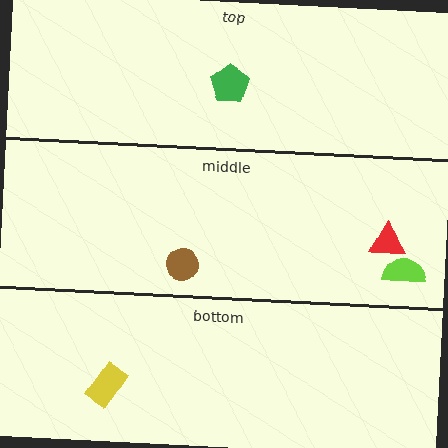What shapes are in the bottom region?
The yellow rectangle.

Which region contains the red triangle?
The middle region.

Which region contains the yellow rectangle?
The bottom region.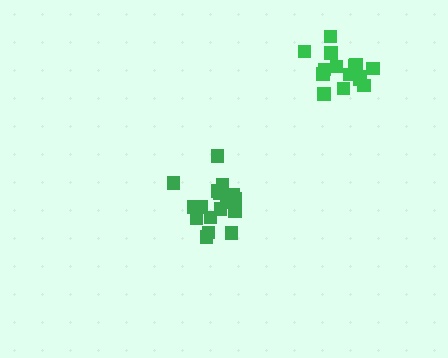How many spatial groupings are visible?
There are 2 spatial groupings.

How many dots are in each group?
Group 1: 18 dots, Group 2: 16 dots (34 total).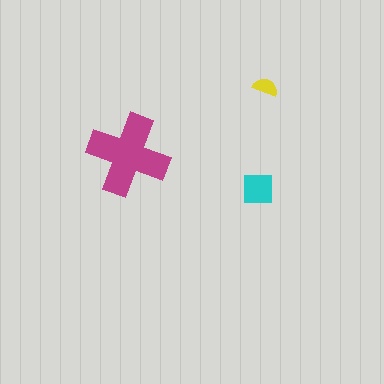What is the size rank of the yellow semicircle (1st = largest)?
3rd.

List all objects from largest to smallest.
The magenta cross, the cyan square, the yellow semicircle.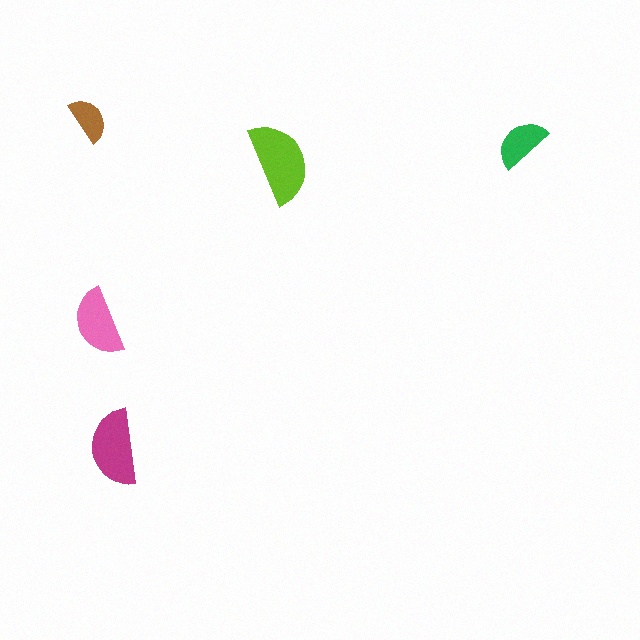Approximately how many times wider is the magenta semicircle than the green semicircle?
About 1.5 times wider.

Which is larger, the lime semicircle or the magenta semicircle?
The lime one.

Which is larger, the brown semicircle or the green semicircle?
The green one.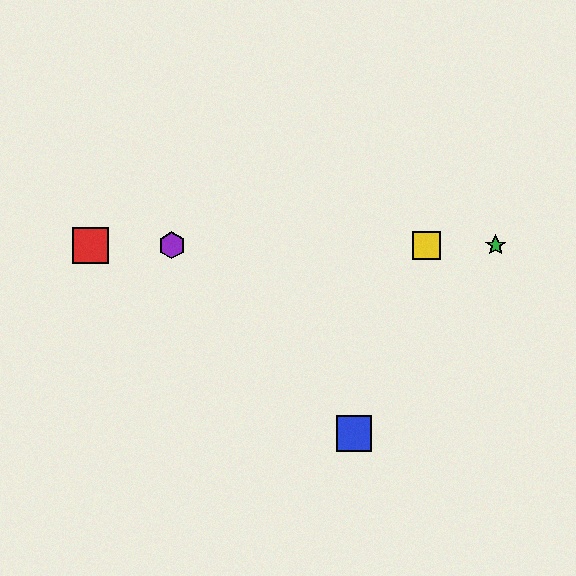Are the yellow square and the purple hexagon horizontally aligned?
Yes, both are at y≈246.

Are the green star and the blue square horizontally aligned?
No, the green star is at y≈246 and the blue square is at y≈433.